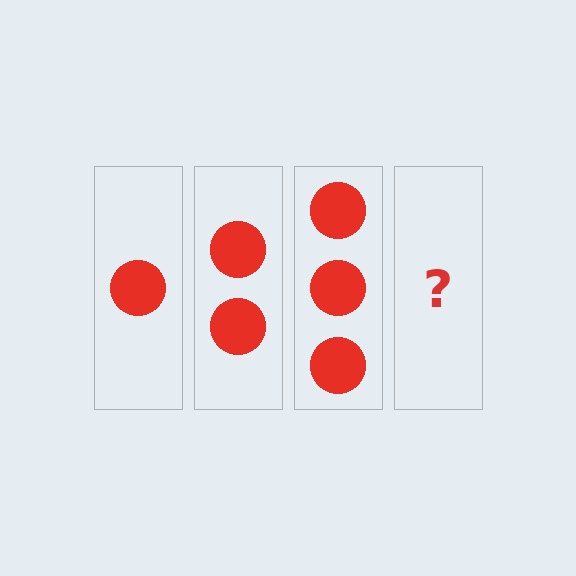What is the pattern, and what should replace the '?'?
The pattern is that each step adds one more circle. The '?' should be 4 circles.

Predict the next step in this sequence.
The next step is 4 circles.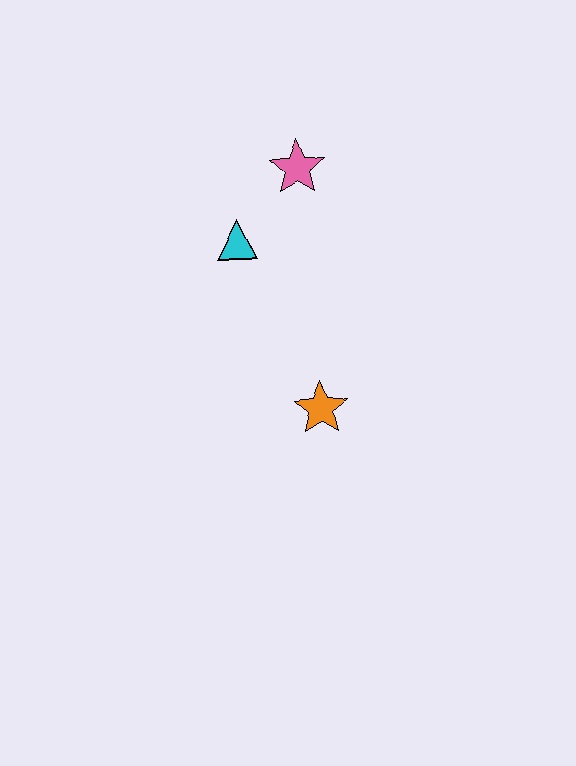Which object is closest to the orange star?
The cyan triangle is closest to the orange star.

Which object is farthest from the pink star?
The orange star is farthest from the pink star.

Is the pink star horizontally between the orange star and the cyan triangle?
Yes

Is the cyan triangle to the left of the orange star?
Yes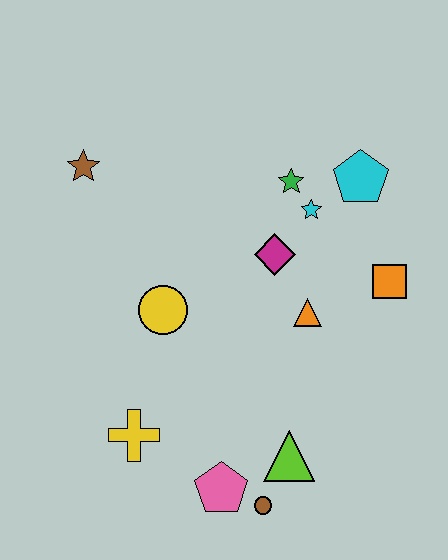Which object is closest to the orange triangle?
The magenta diamond is closest to the orange triangle.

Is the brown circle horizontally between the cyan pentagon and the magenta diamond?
No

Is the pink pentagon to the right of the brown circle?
No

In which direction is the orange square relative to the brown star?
The orange square is to the right of the brown star.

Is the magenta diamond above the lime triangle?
Yes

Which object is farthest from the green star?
The brown circle is farthest from the green star.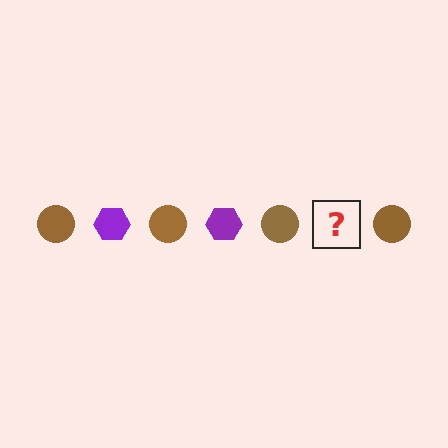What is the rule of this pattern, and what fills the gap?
The rule is that the pattern alternates between brown circle and purple hexagon. The gap should be filled with a purple hexagon.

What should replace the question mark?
The question mark should be replaced with a purple hexagon.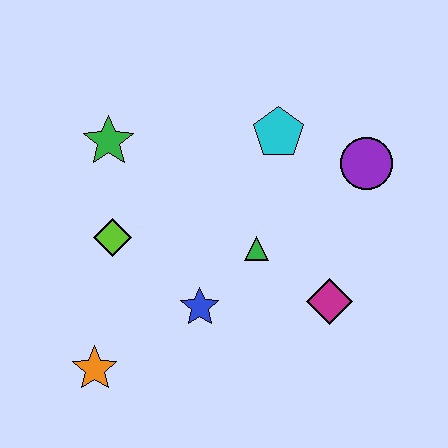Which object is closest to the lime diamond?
The green star is closest to the lime diamond.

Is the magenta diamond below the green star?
Yes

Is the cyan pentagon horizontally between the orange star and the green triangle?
No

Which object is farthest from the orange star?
The purple circle is farthest from the orange star.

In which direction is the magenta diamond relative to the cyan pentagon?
The magenta diamond is below the cyan pentagon.